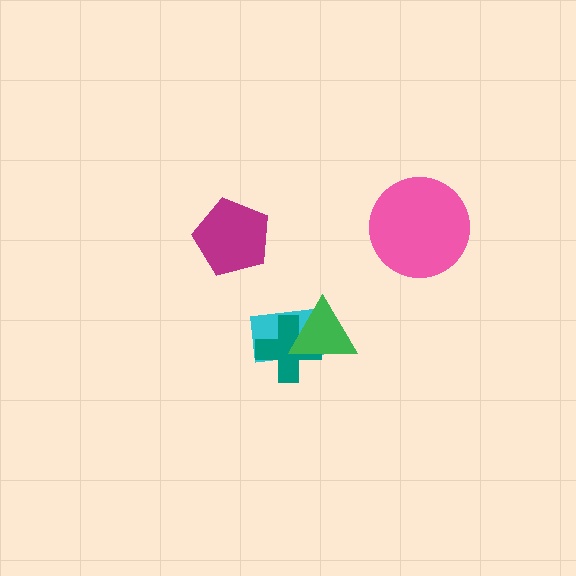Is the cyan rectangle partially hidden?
Yes, it is partially covered by another shape.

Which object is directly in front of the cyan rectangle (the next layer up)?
The teal cross is directly in front of the cyan rectangle.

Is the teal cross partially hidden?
Yes, it is partially covered by another shape.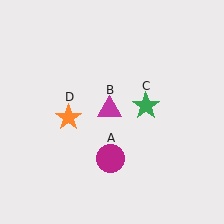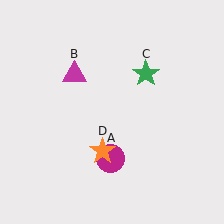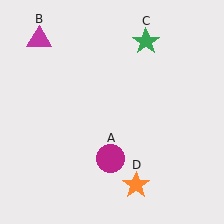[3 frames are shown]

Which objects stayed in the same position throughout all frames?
Magenta circle (object A) remained stationary.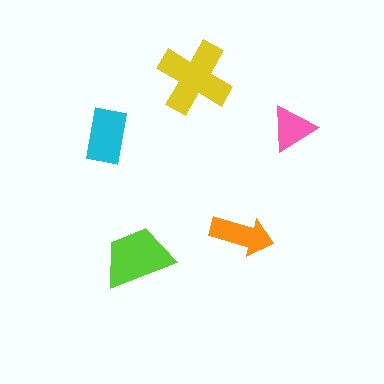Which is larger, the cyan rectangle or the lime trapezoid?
The lime trapezoid.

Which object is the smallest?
The pink triangle.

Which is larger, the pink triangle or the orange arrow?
The orange arrow.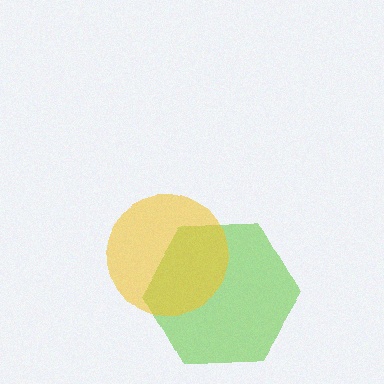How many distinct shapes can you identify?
There are 2 distinct shapes: a lime hexagon, a yellow circle.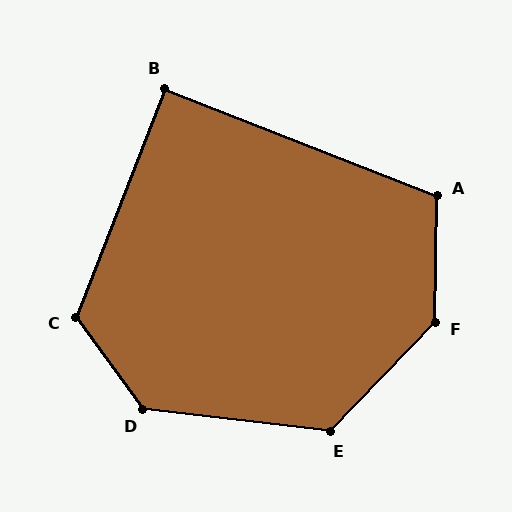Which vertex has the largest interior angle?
F, at approximately 137 degrees.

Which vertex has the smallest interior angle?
B, at approximately 90 degrees.